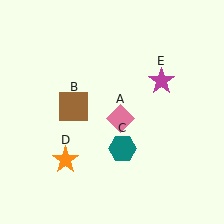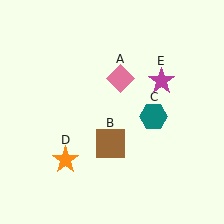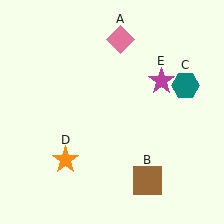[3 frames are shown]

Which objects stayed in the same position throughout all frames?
Orange star (object D) and magenta star (object E) remained stationary.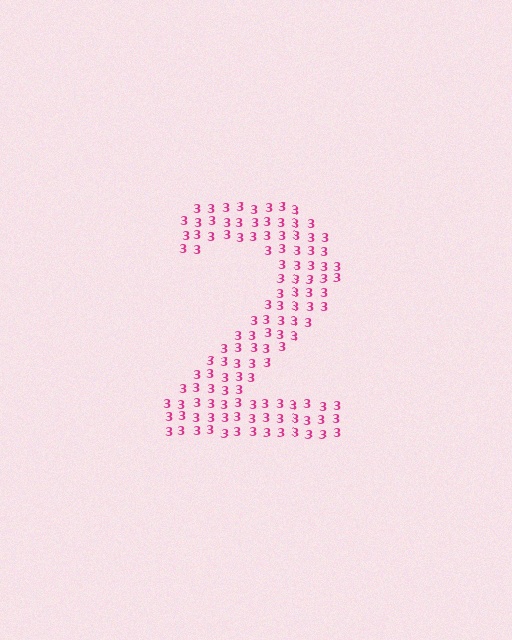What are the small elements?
The small elements are digit 3's.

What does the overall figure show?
The overall figure shows the digit 2.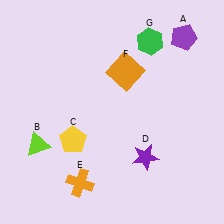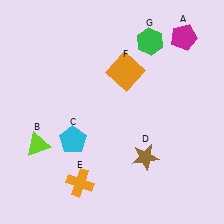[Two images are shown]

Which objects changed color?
A changed from purple to magenta. C changed from yellow to cyan. D changed from purple to brown.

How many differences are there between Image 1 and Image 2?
There are 3 differences between the two images.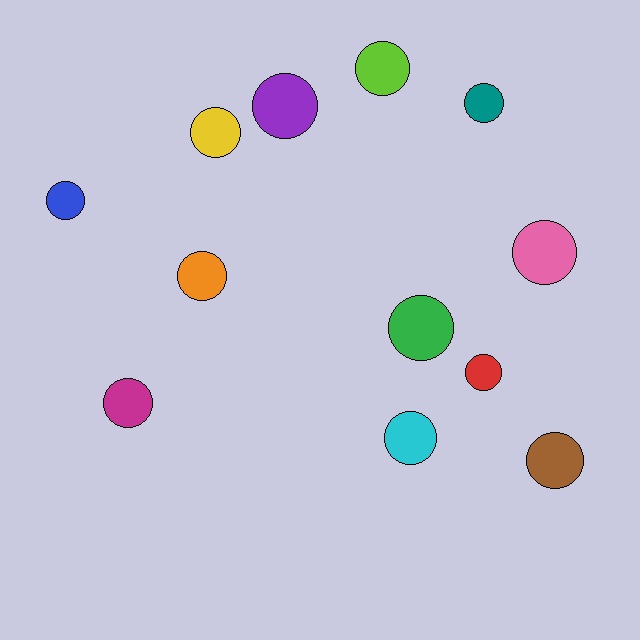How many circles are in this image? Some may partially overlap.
There are 12 circles.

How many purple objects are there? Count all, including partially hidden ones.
There is 1 purple object.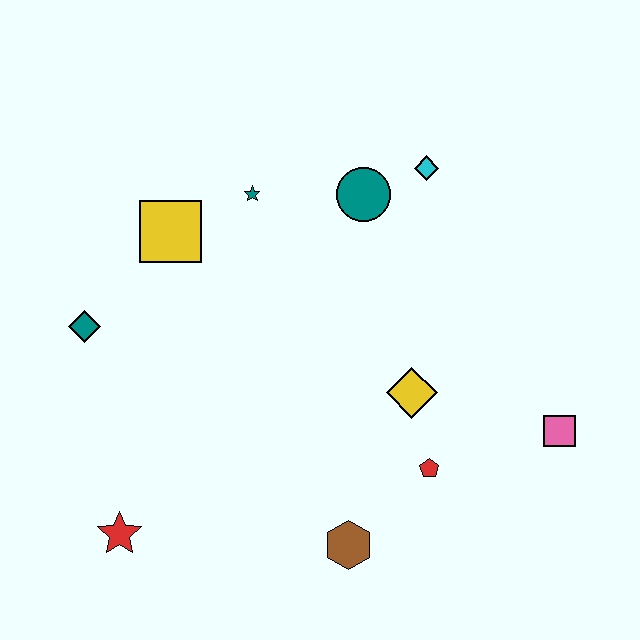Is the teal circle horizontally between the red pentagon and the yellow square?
Yes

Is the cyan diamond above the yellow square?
Yes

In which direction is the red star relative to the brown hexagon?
The red star is to the left of the brown hexagon.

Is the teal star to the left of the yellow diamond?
Yes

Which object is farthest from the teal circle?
The red star is farthest from the teal circle.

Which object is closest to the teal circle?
The cyan diamond is closest to the teal circle.